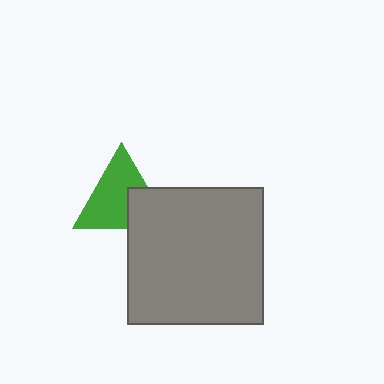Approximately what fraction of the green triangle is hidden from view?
Roughly 31% of the green triangle is hidden behind the gray square.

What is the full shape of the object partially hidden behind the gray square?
The partially hidden object is a green triangle.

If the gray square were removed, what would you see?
You would see the complete green triangle.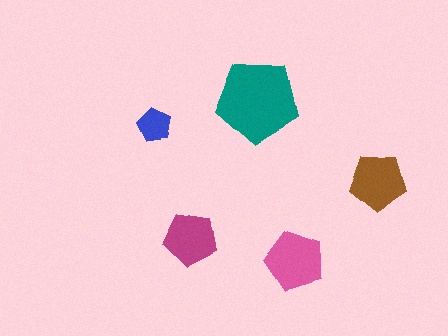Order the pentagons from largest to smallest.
the teal one, the pink one, the brown one, the magenta one, the blue one.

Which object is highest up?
The teal pentagon is topmost.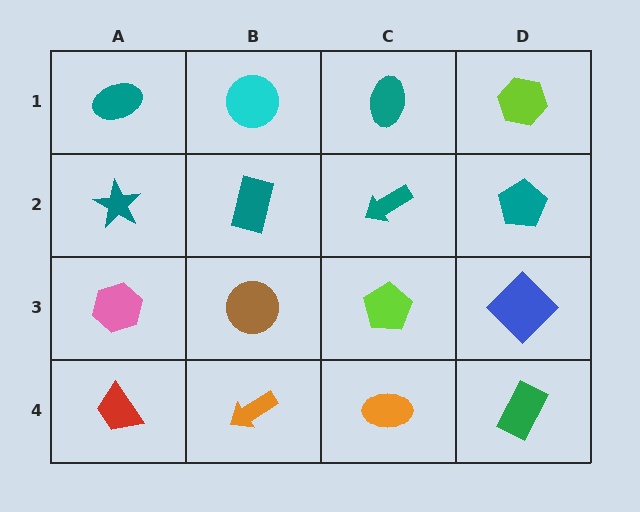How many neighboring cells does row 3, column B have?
4.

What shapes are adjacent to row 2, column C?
A teal ellipse (row 1, column C), a lime pentagon (row 3, column C), a teal rectangle (row 2, column B), a teal pentagon (row 2, column D).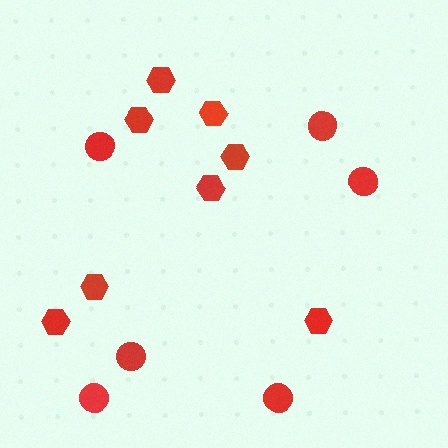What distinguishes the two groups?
There are 2 groups: one group of hexagons (8) and one group of circles (6).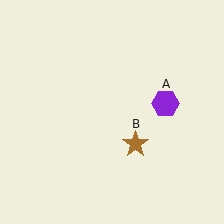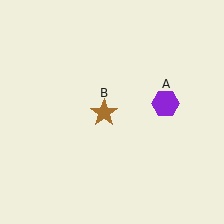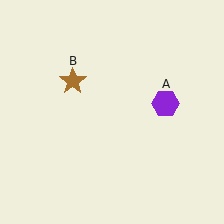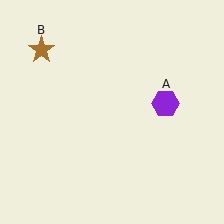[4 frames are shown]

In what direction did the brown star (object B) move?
The brown star (object B) moved up and to the left.